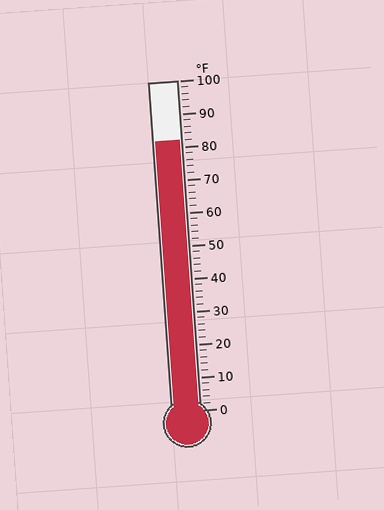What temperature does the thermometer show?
The thermometer shows approximately 82°F.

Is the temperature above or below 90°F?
The temperature is below 90°F.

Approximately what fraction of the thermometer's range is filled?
The thermometer is filled to approximately 80% of its range.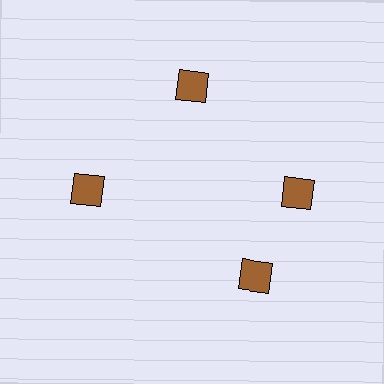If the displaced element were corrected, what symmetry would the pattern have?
It would have 4-fold rotational symmetry — the pattern would map onto itself every 90 degrees.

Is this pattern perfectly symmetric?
No. The 4 brown diamonds are arranged in a ring, but one element near the 6 o'clock position is rotated out of alignment along the ring, breaking the 4-fold rotational symmetry.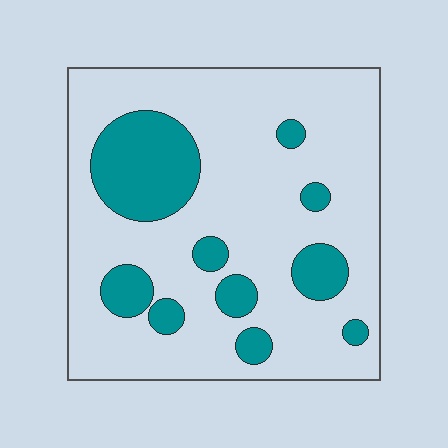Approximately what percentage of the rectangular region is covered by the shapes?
Approximately 20%.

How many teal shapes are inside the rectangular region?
10.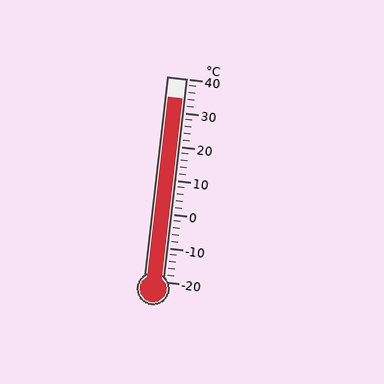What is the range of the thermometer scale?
The thermometer scale ranges from -20°C to 40°C.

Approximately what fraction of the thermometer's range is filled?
The thermometer is filled to approximately 90% of its range.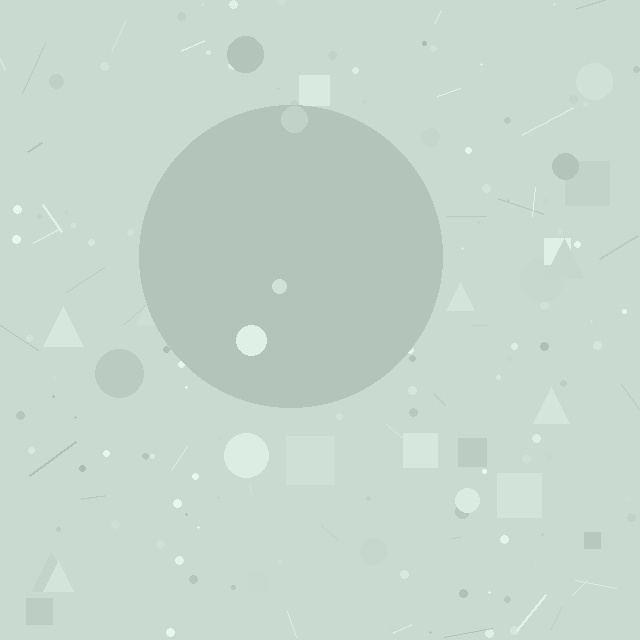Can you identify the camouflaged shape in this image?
The camouflaged shape is a circle.